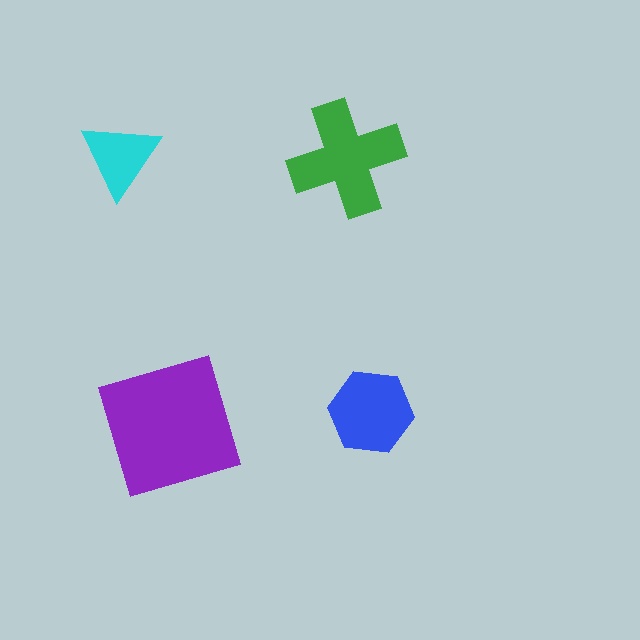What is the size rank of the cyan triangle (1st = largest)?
4th.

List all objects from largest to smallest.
The purple square, the green cross, the blue hexagon, the cyan triangle.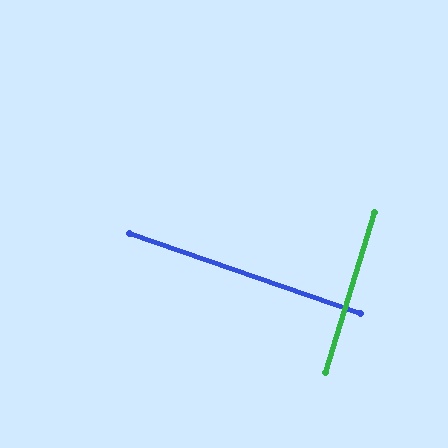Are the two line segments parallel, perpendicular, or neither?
Perpendicular — they meet at approximately 88°.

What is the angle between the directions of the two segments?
Approximately 88 degrees.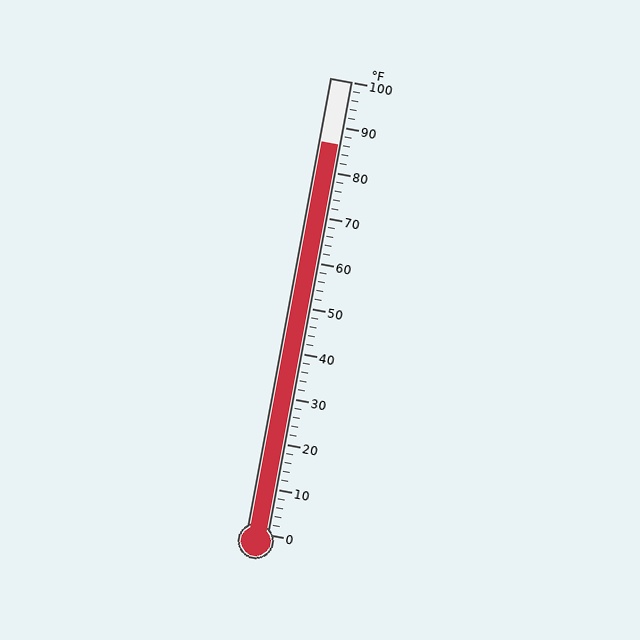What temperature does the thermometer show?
The thermometer shows approximately 86°F.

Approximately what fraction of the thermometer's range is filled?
The thermometer is filled to approximately 85% of its range.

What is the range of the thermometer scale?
The thermometer scale ranges from 0°F to 100°F.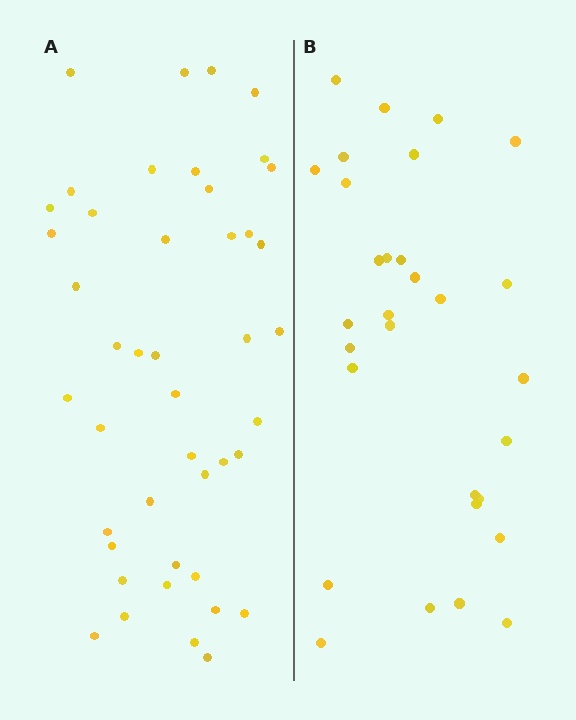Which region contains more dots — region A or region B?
Region A (the left region) has more dots.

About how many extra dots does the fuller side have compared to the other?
Region A has approximately 15 more dots than region B.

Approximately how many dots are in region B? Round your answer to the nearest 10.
About 30 dots.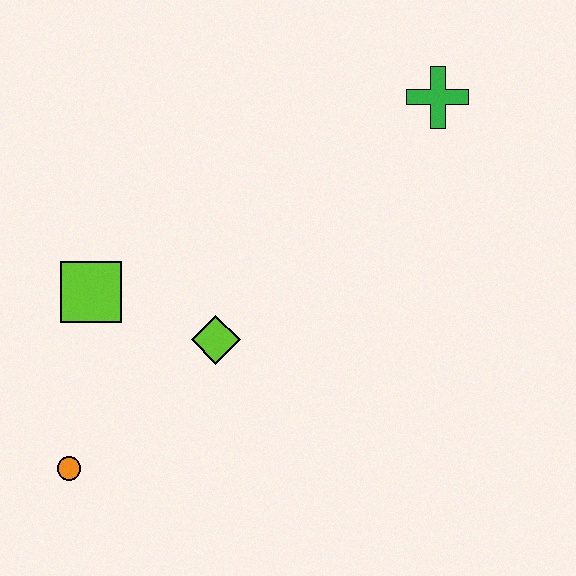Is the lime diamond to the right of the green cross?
No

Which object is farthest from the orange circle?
The green cross is farthest from the orange circle.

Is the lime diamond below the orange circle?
No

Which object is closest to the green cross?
The lime diamond is closest to the green cross.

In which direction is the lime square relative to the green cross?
The lime square is to the left of the green cross.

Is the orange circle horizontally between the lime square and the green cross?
No